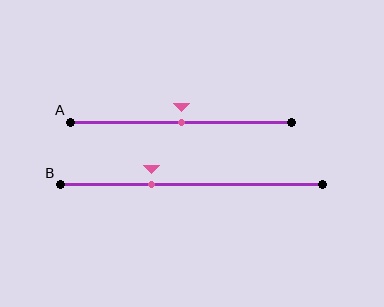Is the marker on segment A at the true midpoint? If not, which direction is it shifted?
Yes, the marker on segment A is at the true midpoint.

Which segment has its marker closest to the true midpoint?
Segment A has its marker closest to the true midpoint.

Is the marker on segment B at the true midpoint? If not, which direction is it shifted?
No, the marker on segment B is shifted to the left by about 15% of the segment length.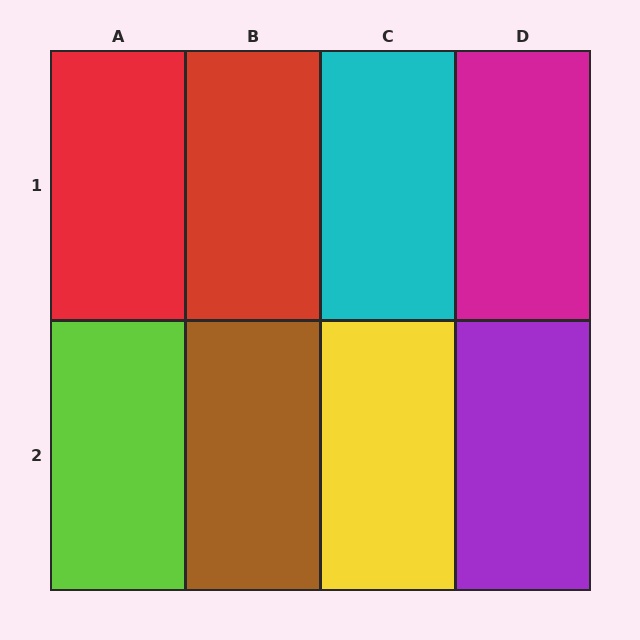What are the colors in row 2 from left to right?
Lime, brown, yellow, purple.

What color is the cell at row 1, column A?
Red.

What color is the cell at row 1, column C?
Cyan.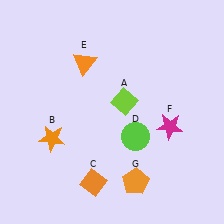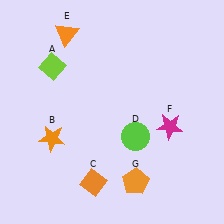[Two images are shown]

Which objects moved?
The objects that moved are: the lime diamond (A), the orange triangle (E).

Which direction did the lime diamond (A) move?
The lime diamond (A) moved left.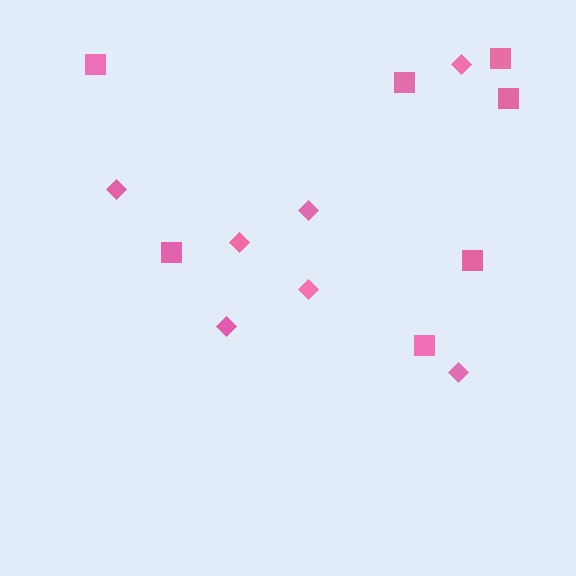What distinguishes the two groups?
There are 2 groups: one group of diamonds (7) and one group of squares (7).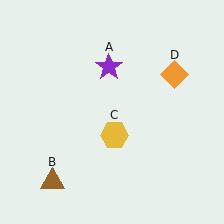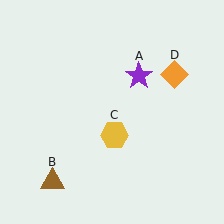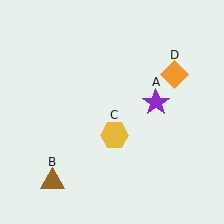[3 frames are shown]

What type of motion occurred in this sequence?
The purple star (object A) rotated clockwise around the center of the scene.